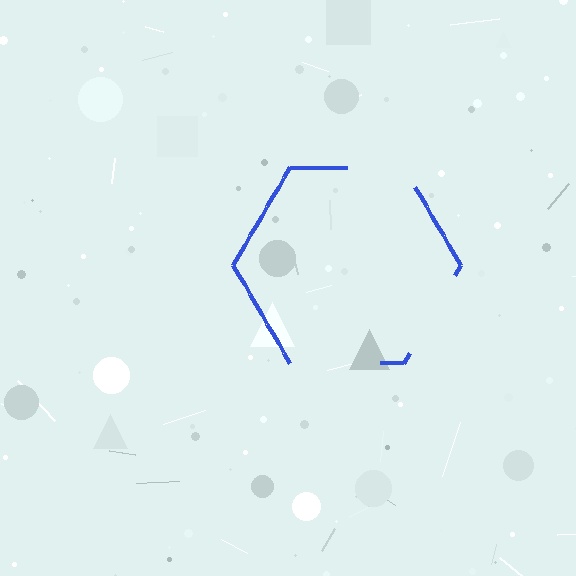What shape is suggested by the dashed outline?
The dashed outline suggests a hexagon.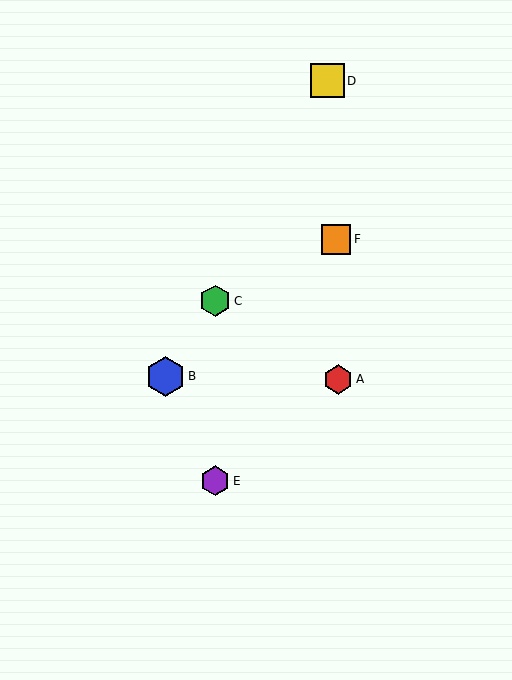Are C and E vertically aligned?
Yes, both are at x≈215.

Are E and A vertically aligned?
No, E is at x≈215 and A is at x≈338.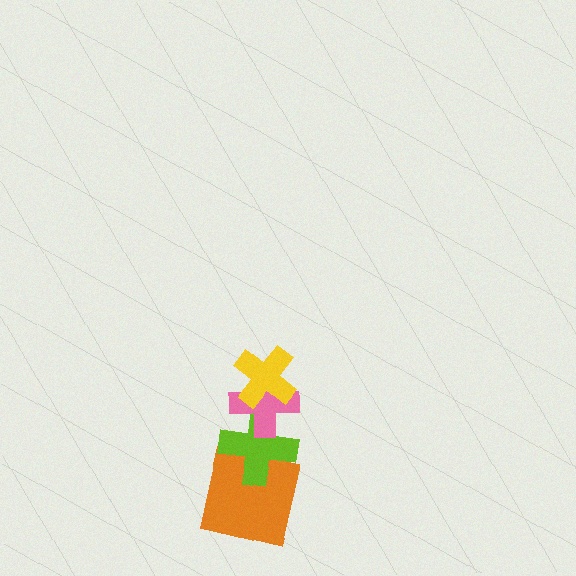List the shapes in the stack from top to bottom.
From top to bottom: the yellow cross, the pink cross, the lime cross, the orange square.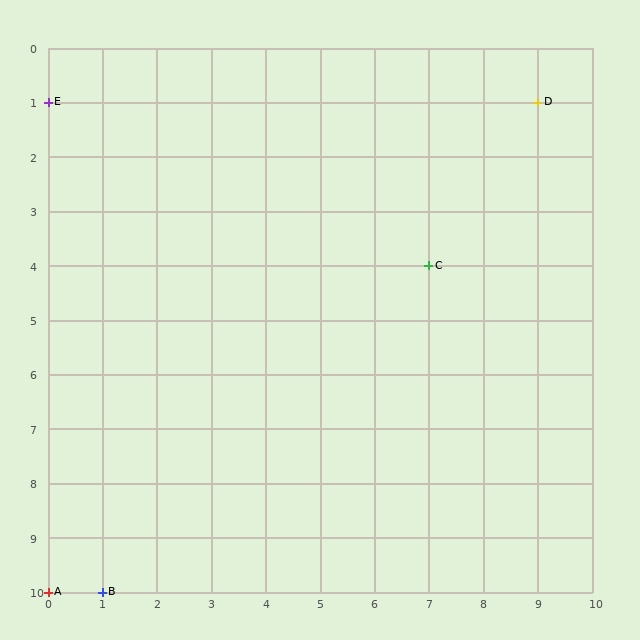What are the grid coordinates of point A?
Point A is at grid coordinates (0, 10).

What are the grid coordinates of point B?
Point B is at grid coordinates (1, 10).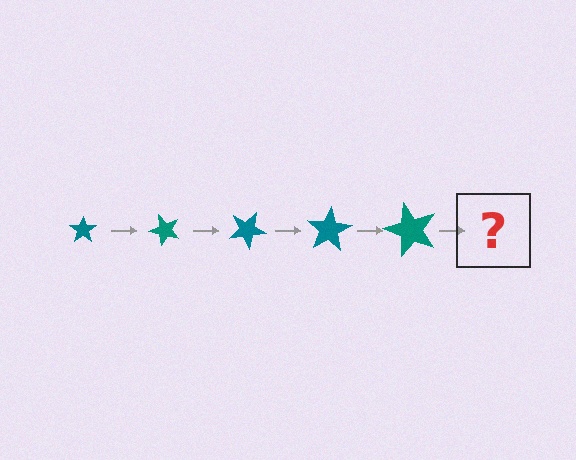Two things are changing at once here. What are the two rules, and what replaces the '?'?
The two rules are that the star grows larger each step and it rotates 50 degrees each step. The '?' should be a star, larger than the previous one and rotated 250 degrees from the start.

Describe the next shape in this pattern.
It should be a star, larger than the previous one and rotated 250 degrees from the start.